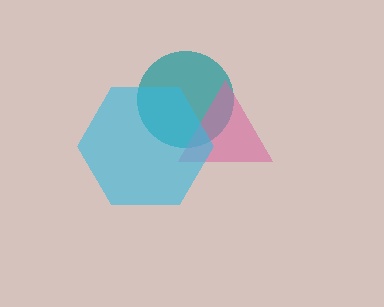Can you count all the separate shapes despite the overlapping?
Yes, there are 3 separate shapes.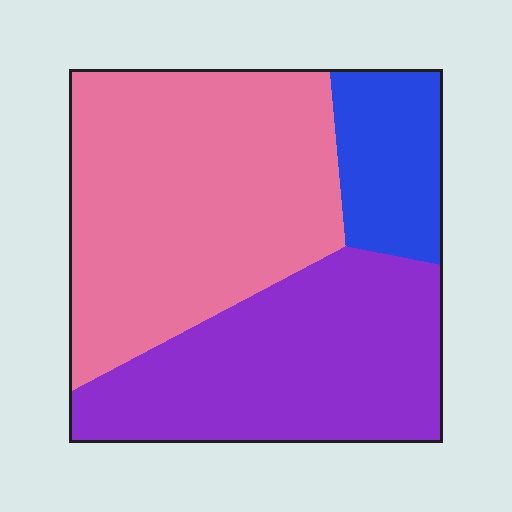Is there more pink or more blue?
Pink.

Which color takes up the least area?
Blue, at roughly 15%.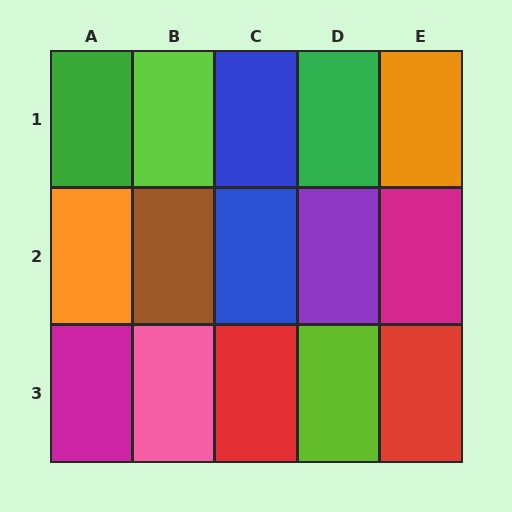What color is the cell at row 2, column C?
Blue.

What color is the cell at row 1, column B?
Lime.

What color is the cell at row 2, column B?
Brown.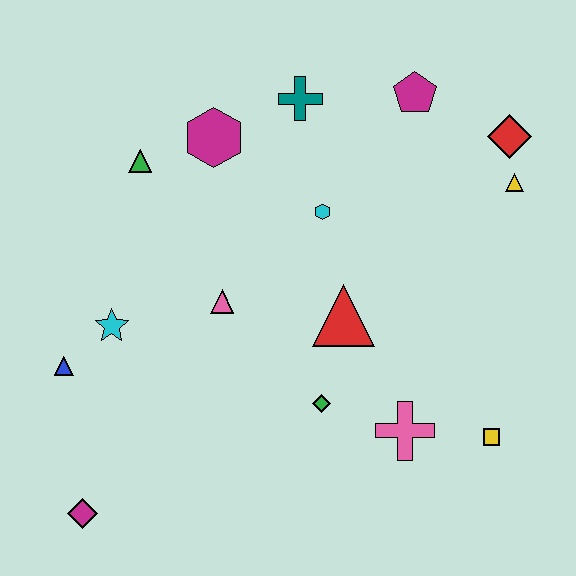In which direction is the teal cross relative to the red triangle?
The teal cross is above the red triangle.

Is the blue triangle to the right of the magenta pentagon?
No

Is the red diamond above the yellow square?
Yes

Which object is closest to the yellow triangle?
The red diamond is closest to the yellow triangle.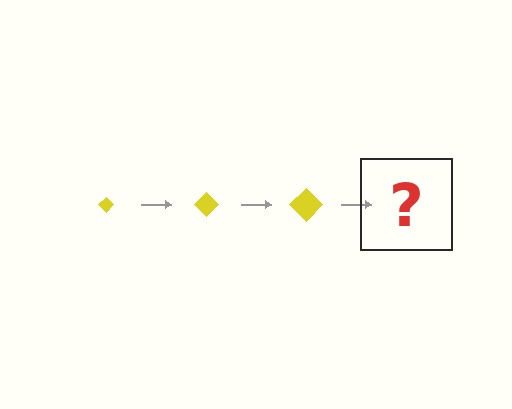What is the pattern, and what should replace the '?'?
The pattern is that the diamond gets progressively larger each step. The '?' should be a yellow diamond, larger than the previous one.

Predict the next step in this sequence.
The next step is a yellow diamond, larger than the previous one.